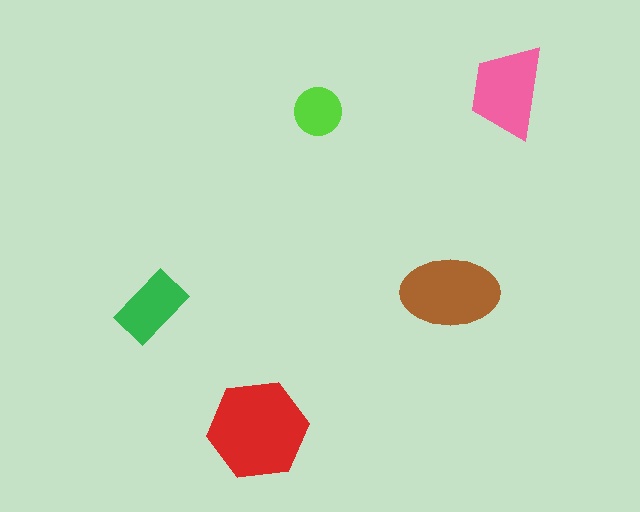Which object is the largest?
The red hexagon.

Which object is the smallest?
The lime circle.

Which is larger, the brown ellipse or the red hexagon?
The red hexagon.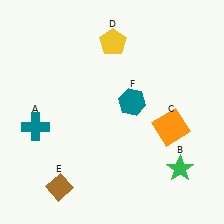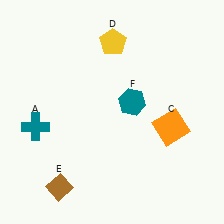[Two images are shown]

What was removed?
The green star (B) was removed in Image 2.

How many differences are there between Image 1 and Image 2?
There is 1 difference between the two images.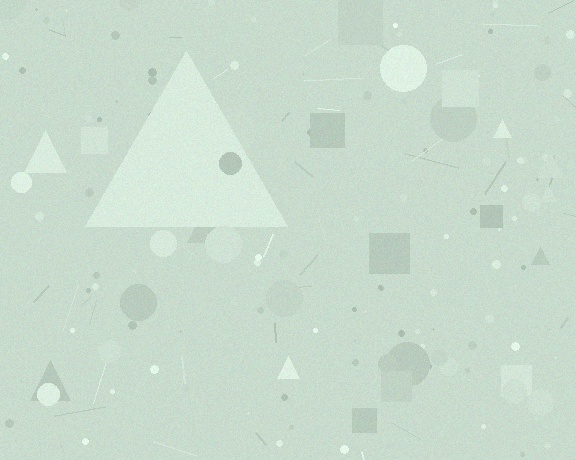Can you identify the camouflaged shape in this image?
The camouflaged shape is a triangle.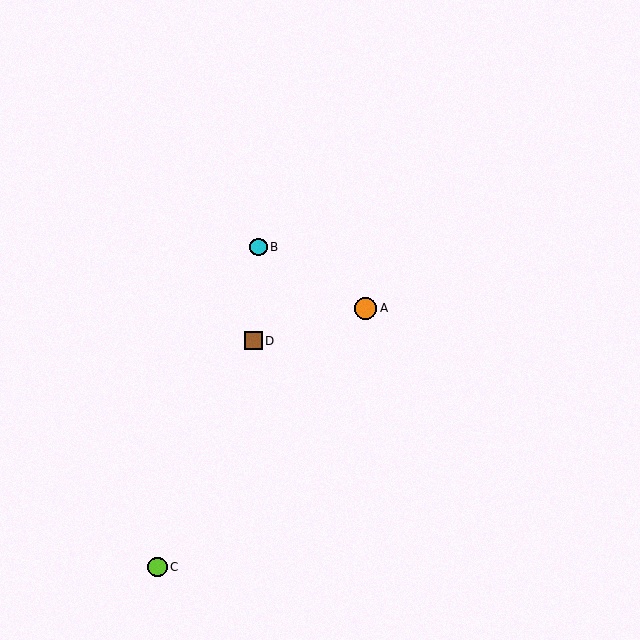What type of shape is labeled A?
Shape A is an orange circle.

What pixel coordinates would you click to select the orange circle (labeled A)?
Click at (365, 308) to select the orange circle A.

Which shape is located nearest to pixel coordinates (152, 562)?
The lime circle (labeled C) at (157, 566) is nearest to that location.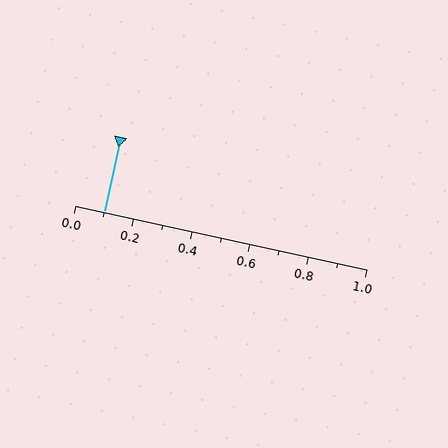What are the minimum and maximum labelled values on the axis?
The axis runs from 0.0 to 1.0.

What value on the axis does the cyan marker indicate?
The marker indicates approximately 0.1.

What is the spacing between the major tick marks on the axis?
The major ticks are spaced 0.2 apart.